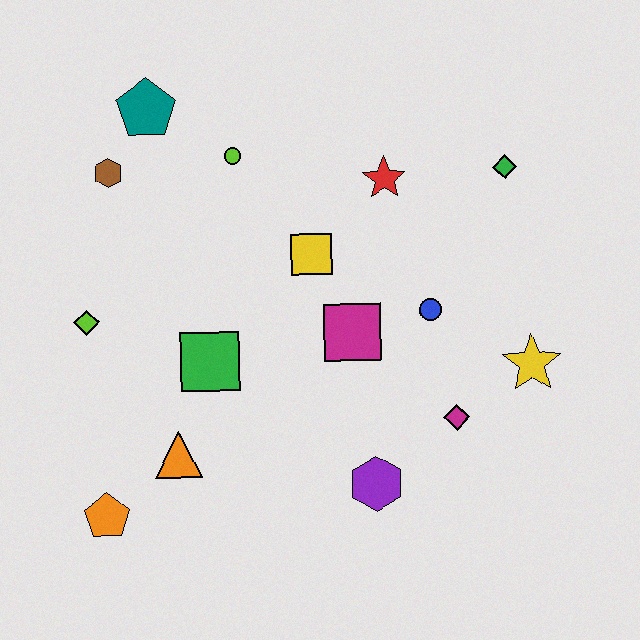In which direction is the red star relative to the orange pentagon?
The red star is above the orange pentagon.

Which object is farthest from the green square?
The green diamond is farthest from the green square.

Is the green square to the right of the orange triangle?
Yes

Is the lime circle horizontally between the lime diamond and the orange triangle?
No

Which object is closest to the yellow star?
The magenta diamond is closest to the yellow star.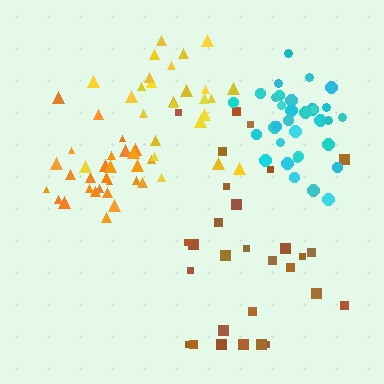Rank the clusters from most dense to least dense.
orange, cyan, yellow, brown.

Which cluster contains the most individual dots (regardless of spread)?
Cyan (33).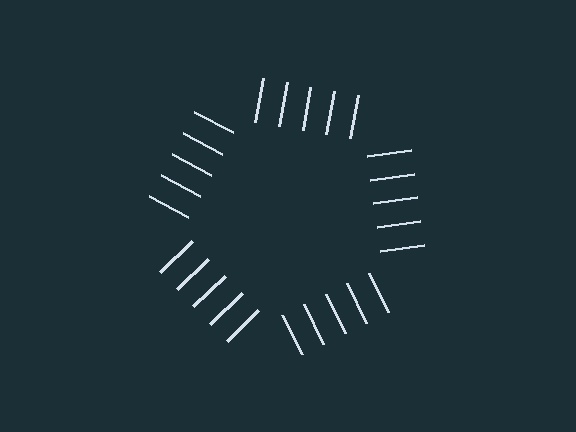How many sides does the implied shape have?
5 sides — the line-ends trace a pentagon.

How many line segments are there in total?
25 — 5 along each of the 5 edges.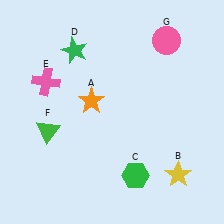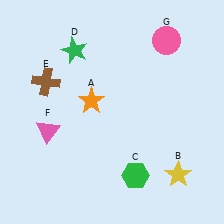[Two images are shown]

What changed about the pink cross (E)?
In Image 1, E is pink. In Image 2, it changed to brown.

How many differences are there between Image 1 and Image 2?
There are 2 differences between the two images.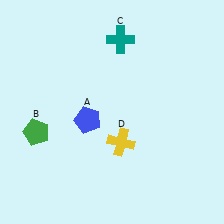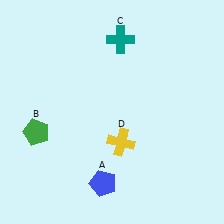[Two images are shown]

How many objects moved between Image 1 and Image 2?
1 object moved between the two images.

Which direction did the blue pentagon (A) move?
The blue pentagon (A) moved down.